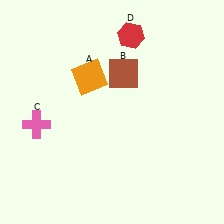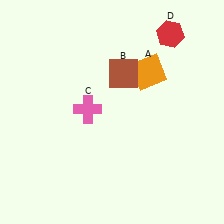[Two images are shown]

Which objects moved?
The objects that moved are: the orange square (A), the pink cross (C), the red hexagon (D).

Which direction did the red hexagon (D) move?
The red hexagon (D) moved right.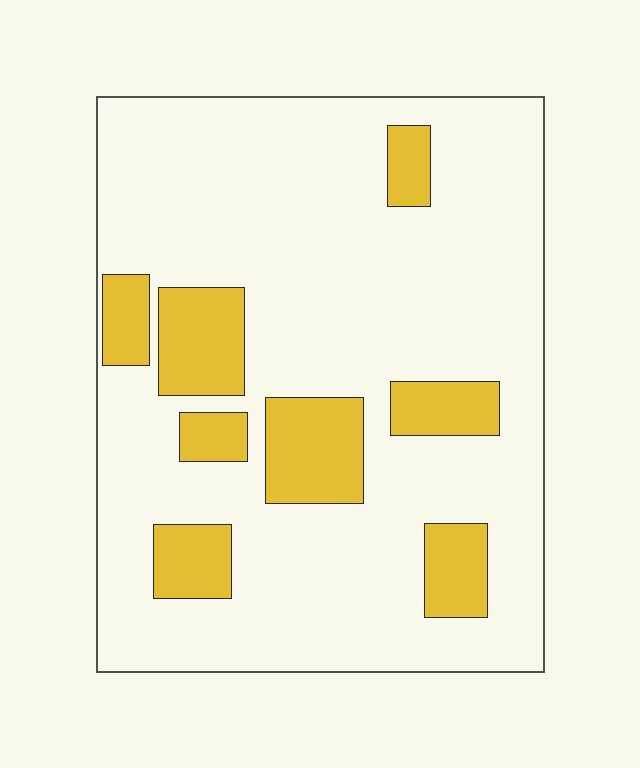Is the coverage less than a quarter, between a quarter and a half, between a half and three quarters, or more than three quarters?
Less than a quarter.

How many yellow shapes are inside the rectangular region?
8.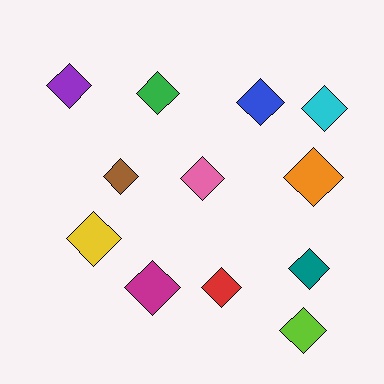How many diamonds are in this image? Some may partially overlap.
There are 12 diamonds.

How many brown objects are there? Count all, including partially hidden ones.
There is 1 brown object.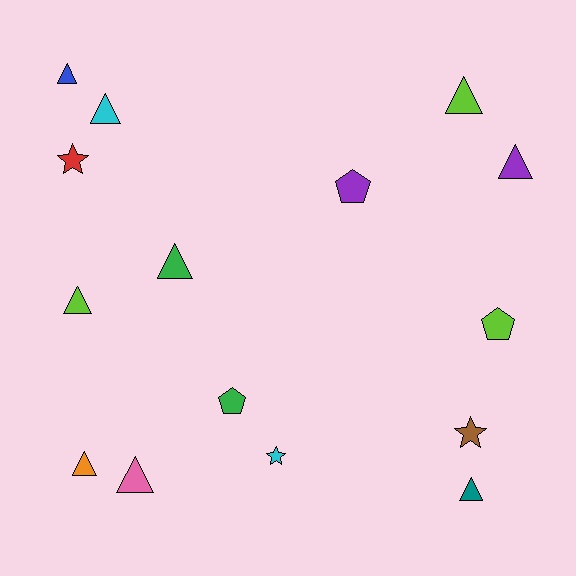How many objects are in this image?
There are 15 objects.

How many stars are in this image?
There are 3 stars.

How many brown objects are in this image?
There is 1 brown object.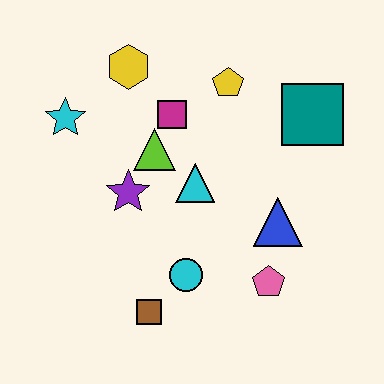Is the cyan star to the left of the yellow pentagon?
Yes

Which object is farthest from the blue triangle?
The cyan star is farthest from the blue triangle.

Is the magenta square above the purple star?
Yes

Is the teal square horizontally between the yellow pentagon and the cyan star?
No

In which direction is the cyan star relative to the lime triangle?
The cyan star is to the left of the lime triangle.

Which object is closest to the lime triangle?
The magenta square is closest to the lime triangle.